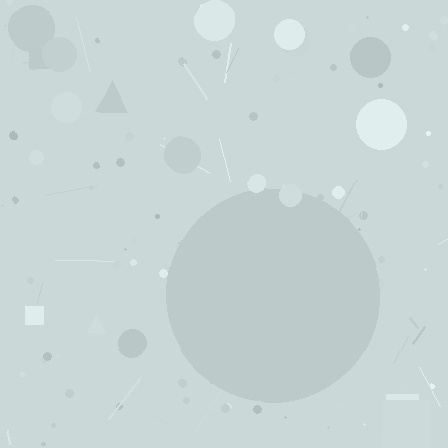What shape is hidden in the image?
A circle is hidden in the image.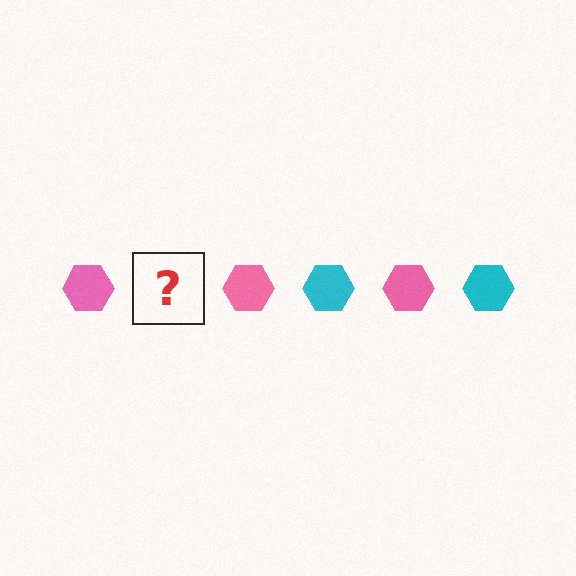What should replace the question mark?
The question mark should be replaced with a cyan hexagon.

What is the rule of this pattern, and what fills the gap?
The rule is that the pattern cycles through pink, cyan hexagons. The gap should be filled with a cyan hexagon.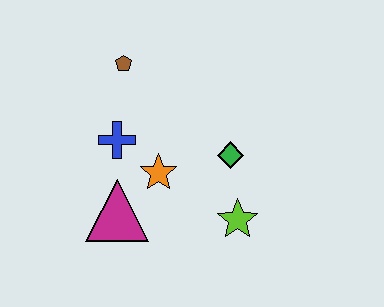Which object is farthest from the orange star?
The brown pentagon is farthest from the orange star.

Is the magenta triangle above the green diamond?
No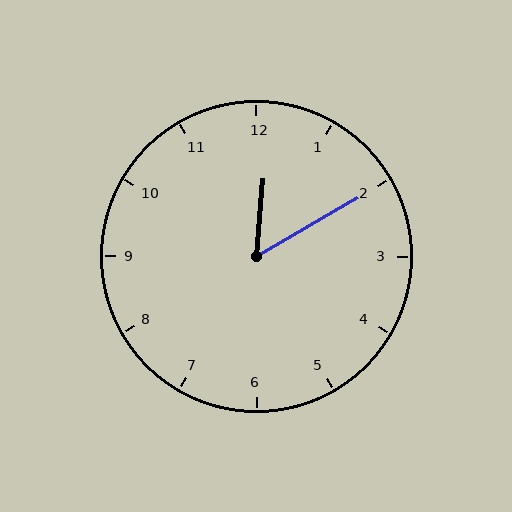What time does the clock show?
12:10.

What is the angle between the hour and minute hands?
Approximately 55 degrees.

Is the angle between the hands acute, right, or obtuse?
It is acute.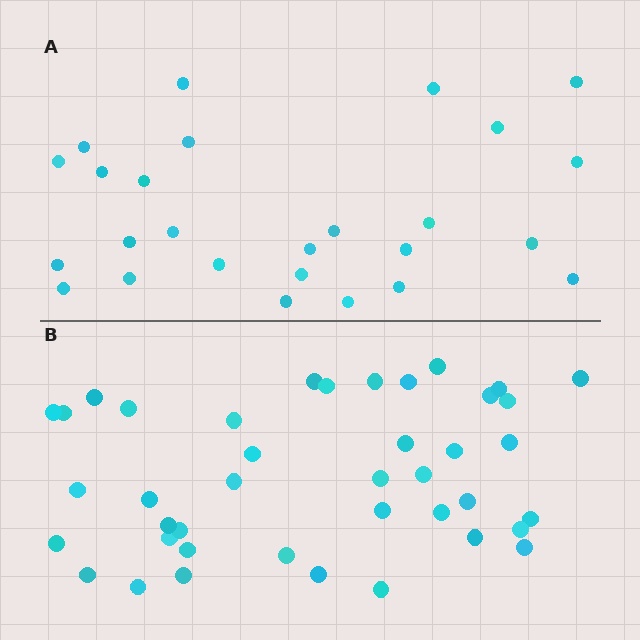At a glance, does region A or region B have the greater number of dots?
Region B (the bottom region) has more dots.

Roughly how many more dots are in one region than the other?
Region B has approximately 15 more dots than region A.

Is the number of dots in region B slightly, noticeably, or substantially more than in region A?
Region B has substantially more. The ratio is roughly 1.6 to 1.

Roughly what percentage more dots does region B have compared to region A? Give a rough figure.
About 60% more.